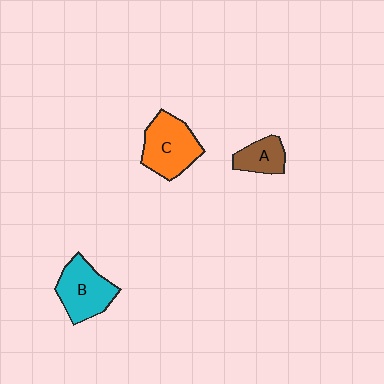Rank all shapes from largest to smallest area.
From largest to smallest: C (orange), B (cyan), A (brown).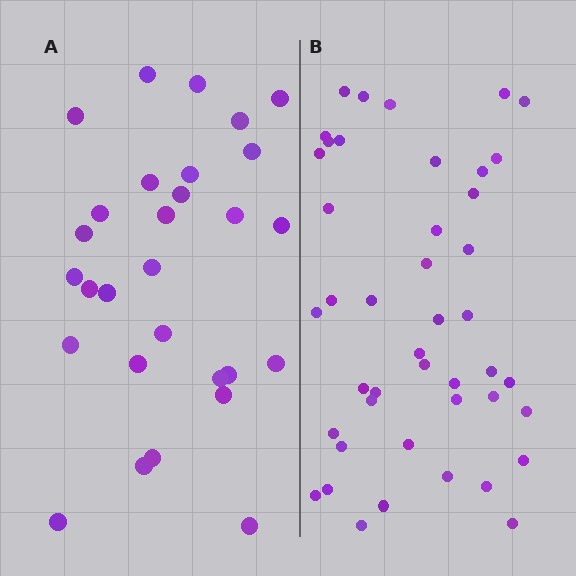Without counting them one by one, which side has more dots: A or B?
Region B (the right region) has more dots.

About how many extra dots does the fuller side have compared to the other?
Region B has approximately 15 more dots than region A.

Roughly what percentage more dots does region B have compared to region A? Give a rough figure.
About 50% more.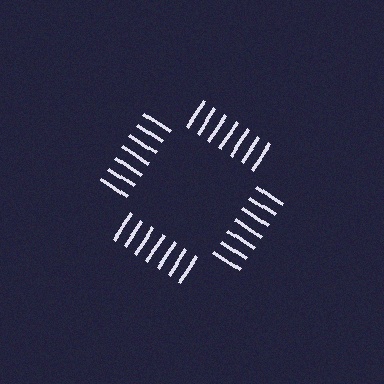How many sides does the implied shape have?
4 sides — the line-ends trace a square.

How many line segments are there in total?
28 — 7 along each of the 4 edges.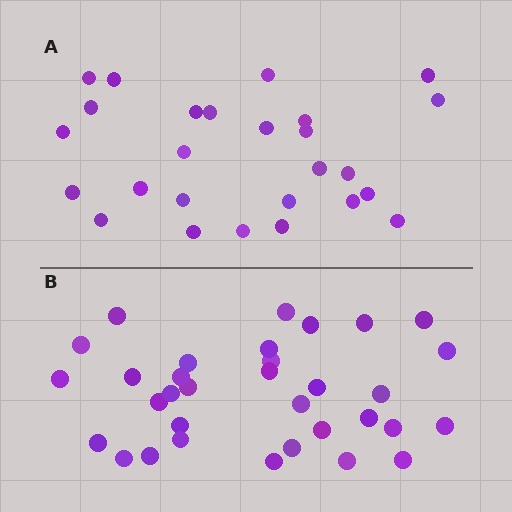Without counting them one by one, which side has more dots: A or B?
Region B (the bottom region) has more dots.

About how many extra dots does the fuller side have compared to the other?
Region B has roughly 8 or so more dots than region A.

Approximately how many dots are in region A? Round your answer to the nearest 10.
About 30 dots. (The exact count is 26, which rounds to 30.)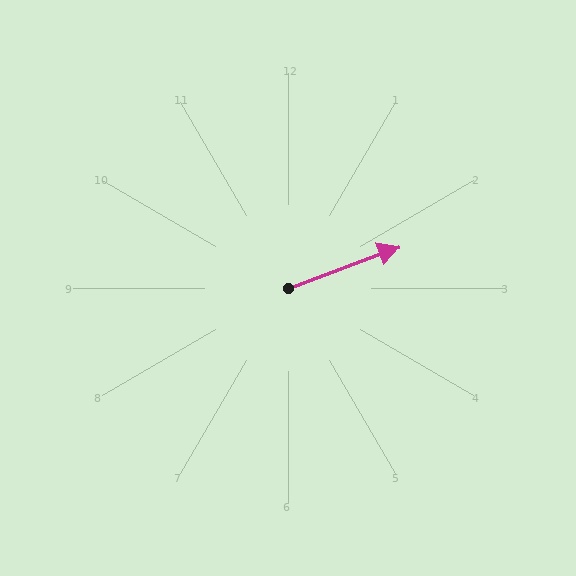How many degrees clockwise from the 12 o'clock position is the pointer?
Approximately 69 degrees.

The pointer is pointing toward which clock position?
Roughly 2 o'clock.